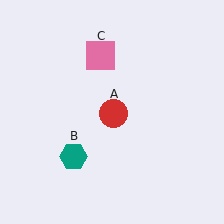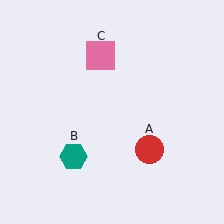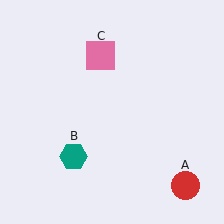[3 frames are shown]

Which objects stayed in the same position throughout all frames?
Teal hexagon (object B) and pink square (object C) remained stationary.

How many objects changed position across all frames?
1 object changed position: red circle (object A).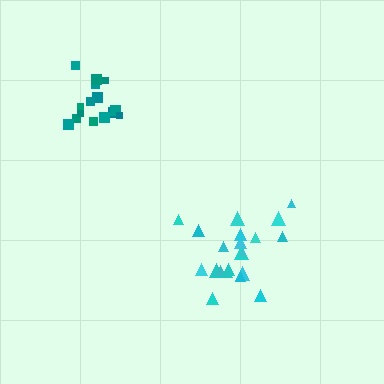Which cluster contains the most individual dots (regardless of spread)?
Cyan (21).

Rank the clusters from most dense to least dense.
teal, cyan.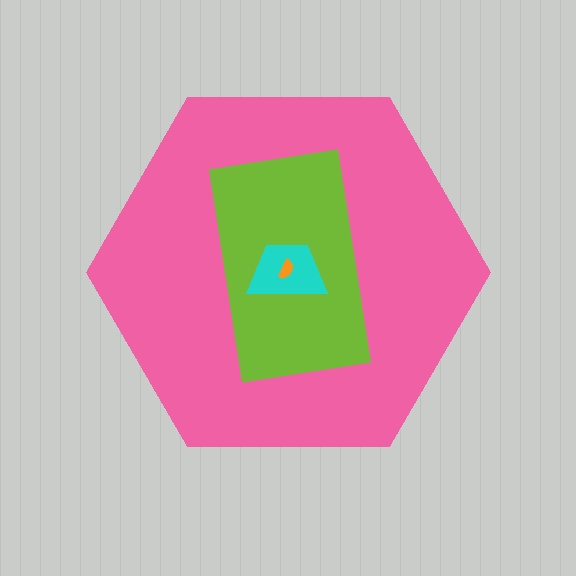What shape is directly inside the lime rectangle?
The cyan trapezoid.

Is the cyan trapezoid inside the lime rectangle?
Yes.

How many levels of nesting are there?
4.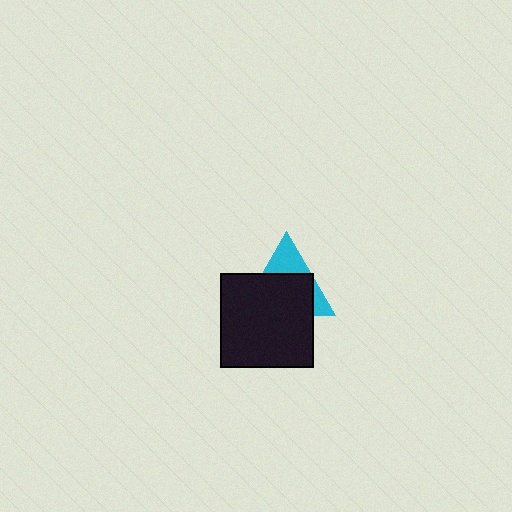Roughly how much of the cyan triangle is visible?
A small part of it is visible (roughly 36%).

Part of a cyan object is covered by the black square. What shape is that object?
It is a triangle.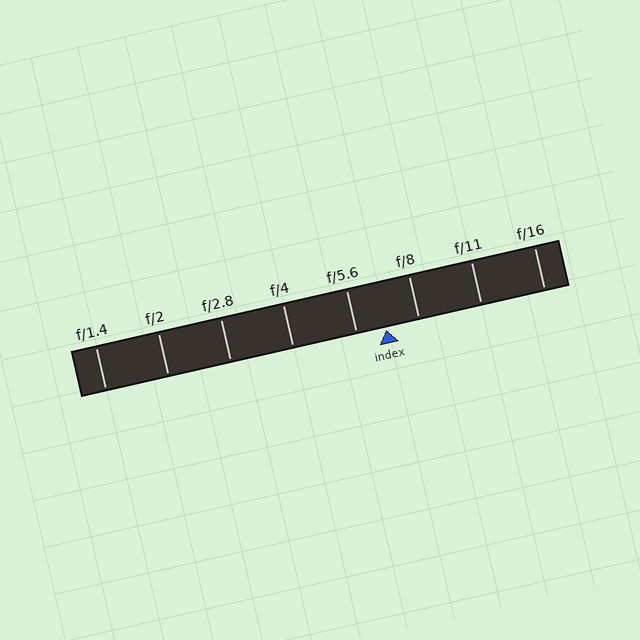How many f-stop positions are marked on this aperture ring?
There are 8 f-stop positions marked.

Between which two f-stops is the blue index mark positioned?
The index mark is between f/5.6 and f/8.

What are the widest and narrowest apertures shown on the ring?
The widest aperture shown is f/1.4 and the narrowest is f/16.